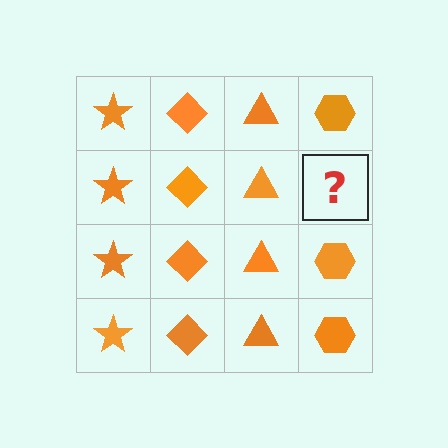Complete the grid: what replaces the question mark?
The question mark should be replaced with an orange hexagon.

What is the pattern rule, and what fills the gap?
The rule is that each column has a consistent shape. The gap should be filled with an orange hexagon.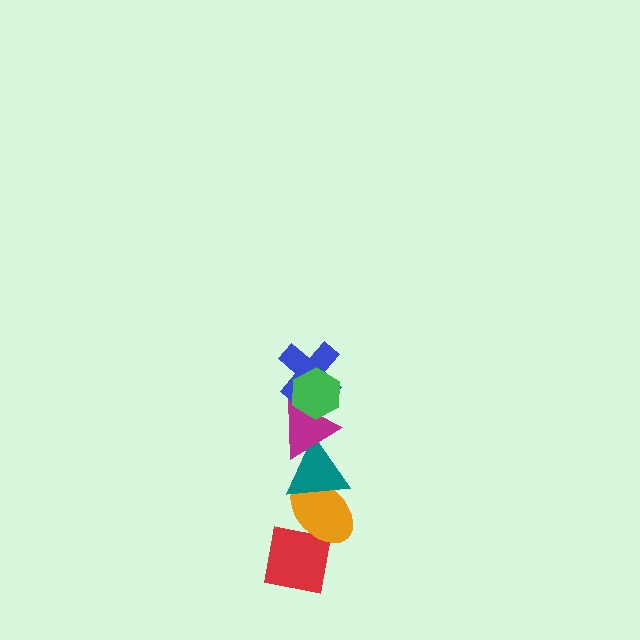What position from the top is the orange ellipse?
The orange ellipse is 5th from the top.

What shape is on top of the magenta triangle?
The blue cross is on top of the magenta triangle.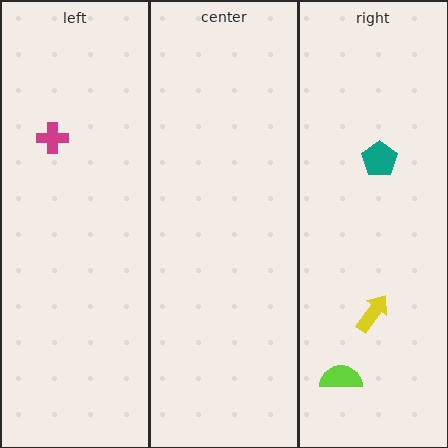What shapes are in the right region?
The lime semicircle, the yellow arrow, the teal pentagon.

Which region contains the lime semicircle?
The right region.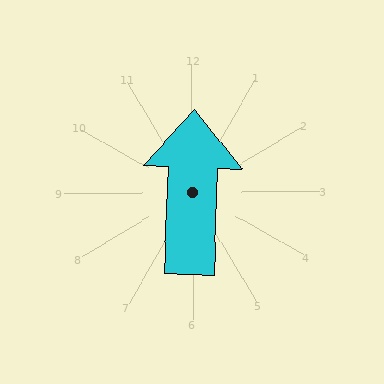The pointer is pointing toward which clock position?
Roughly 12 o'clock.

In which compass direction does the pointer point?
North.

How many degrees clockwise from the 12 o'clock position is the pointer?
Approximately 2 degrees.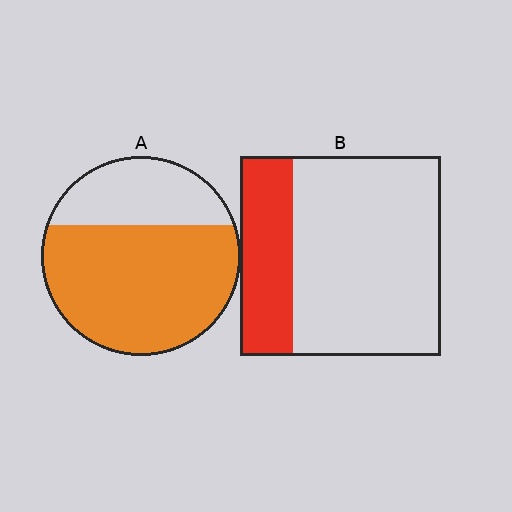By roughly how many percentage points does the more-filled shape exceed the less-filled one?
By roughly 45 percentage points (A over B).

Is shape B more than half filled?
No.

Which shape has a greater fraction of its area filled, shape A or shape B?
Shape A.